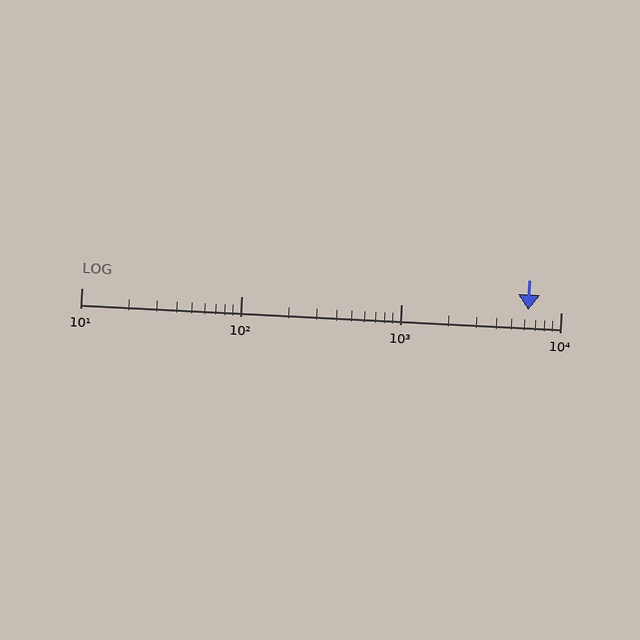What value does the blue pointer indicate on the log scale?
The pointer indicates approximately 6300.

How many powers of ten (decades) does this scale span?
The scale spans 3 decades, from 10 to 10000.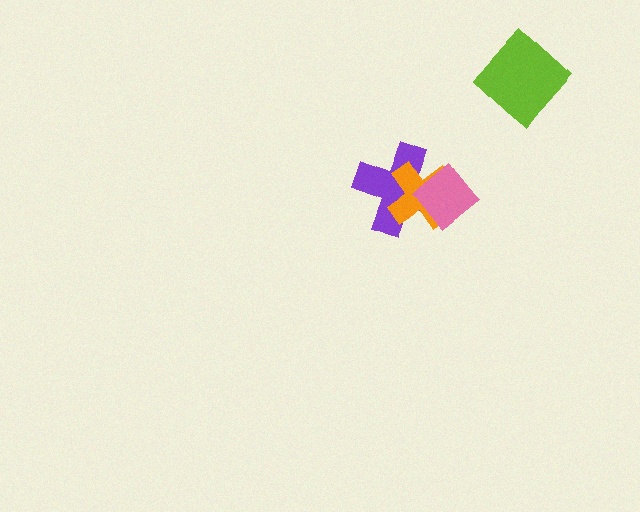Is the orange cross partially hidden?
Yes, it is partially covered by another shape.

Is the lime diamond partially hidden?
No, no other shape covers it.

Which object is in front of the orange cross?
The pink diamond is in front of the orange cross.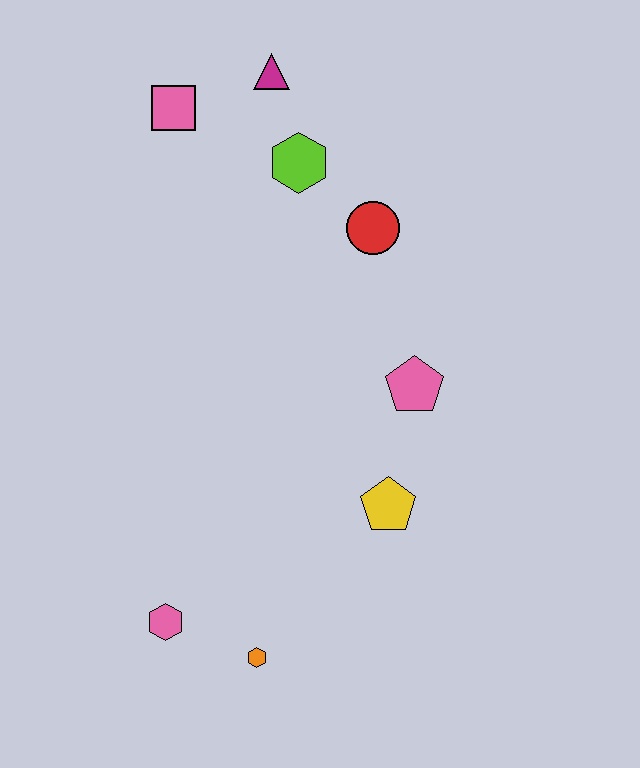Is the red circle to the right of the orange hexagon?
Yes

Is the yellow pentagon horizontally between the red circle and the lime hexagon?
No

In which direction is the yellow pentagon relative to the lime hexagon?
The yellow pentagon is below the lime hexagon.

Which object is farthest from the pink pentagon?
The pink square is farthest from the pink pentagon.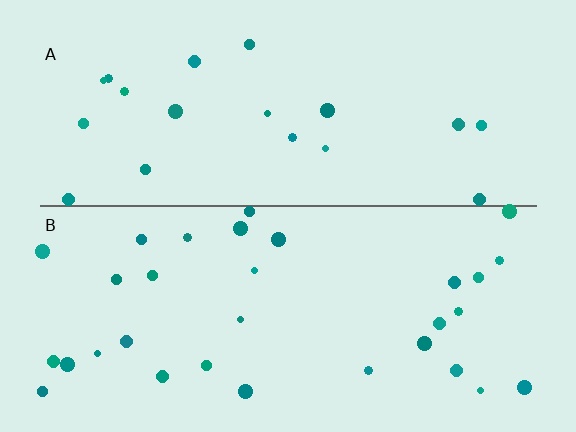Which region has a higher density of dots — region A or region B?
B (the bottom).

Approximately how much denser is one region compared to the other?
Approximately 1.6× — region B over region A.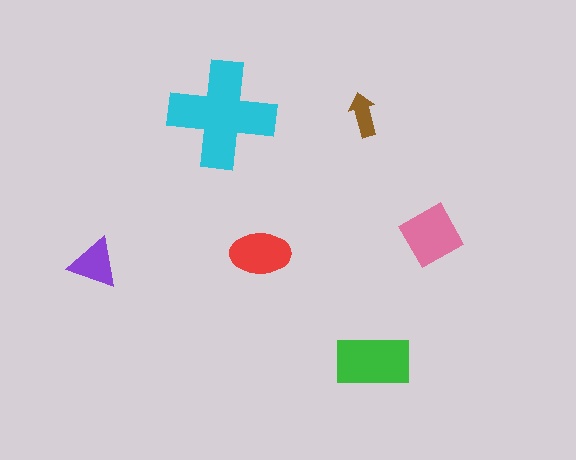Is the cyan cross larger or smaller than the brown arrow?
Larger.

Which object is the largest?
The cyan cross.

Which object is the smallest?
The brown arrow.